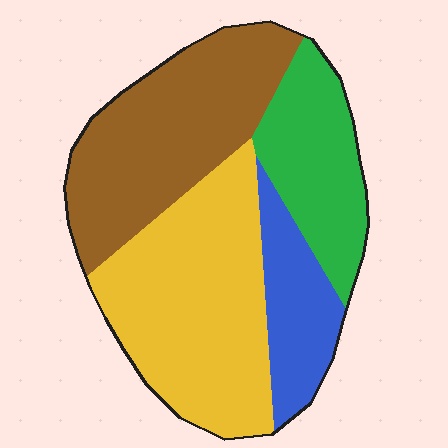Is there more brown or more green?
Brown.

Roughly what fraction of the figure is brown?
Brown covers about 30% of the figure.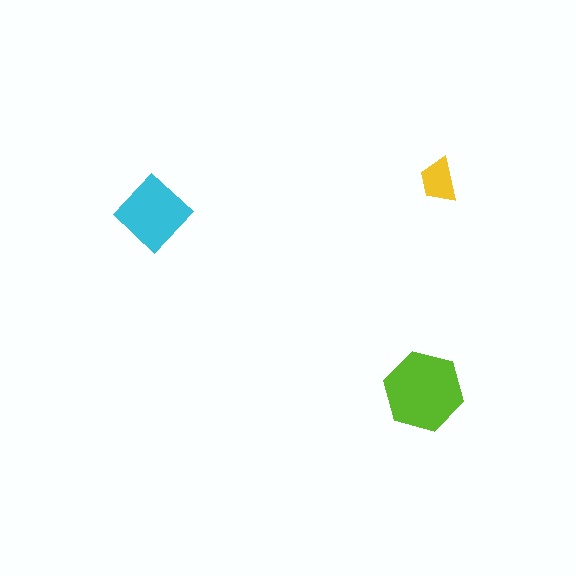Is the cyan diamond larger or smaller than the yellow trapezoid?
Larger.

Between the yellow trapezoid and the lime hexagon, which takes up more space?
The lime hexagon.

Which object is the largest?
The lime hexagon.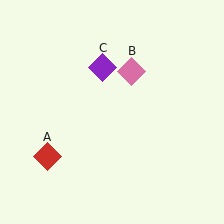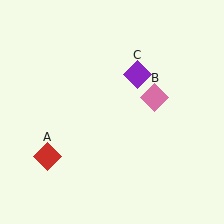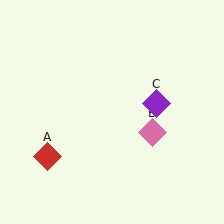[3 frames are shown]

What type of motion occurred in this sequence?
The pink diamond (object B), purple diamond (object C) rotated clockwise around the center of the scene.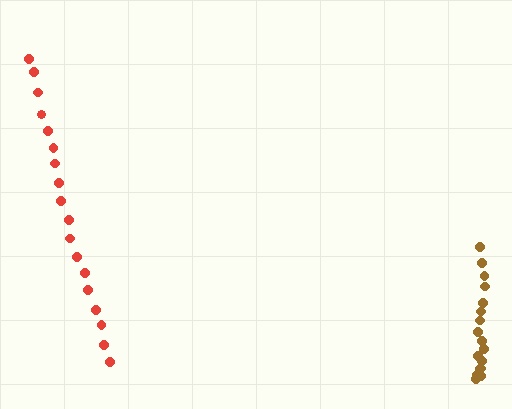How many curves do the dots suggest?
There are 2 distinct paths.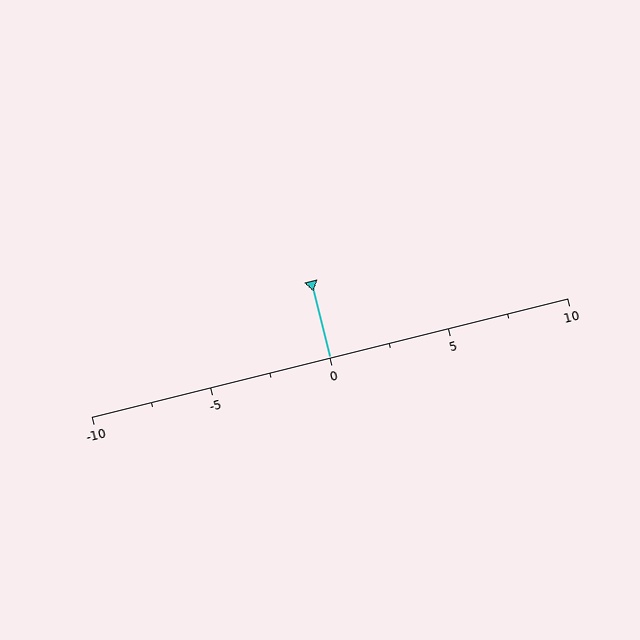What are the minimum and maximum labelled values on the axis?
The axis runs from -10 to 10.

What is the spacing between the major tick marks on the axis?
The major ticks are spaced 5 apart.